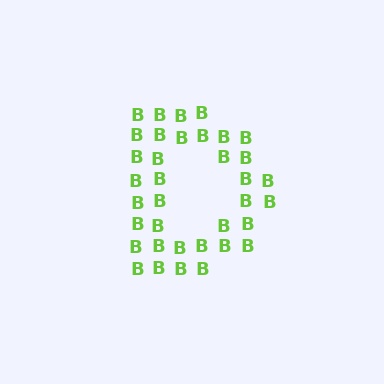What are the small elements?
The small elements are letter B's.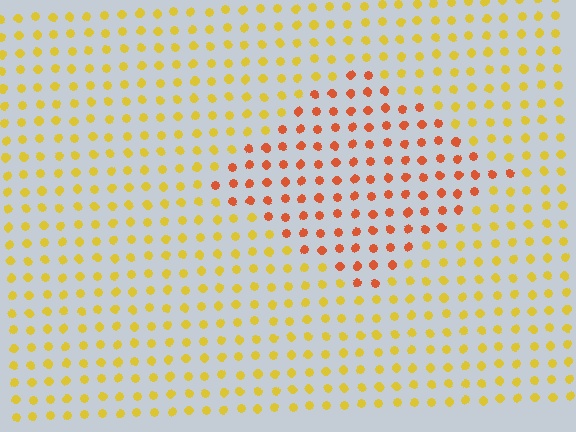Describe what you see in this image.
The image is filled with small yellow elements in a uniform arrangement. A diamond-shaped region is visible where the elements are tinted to a slightly different hue, forming a subtle color boundary.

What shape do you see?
I see a diamond.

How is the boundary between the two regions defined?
The boundary is defined purely by a slight shift in hue (about 40 degrees). Spacing, size, and orientation are identical on both sides.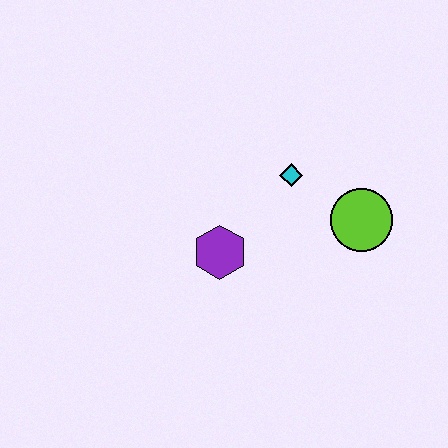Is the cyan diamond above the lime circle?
Yes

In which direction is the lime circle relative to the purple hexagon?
The lime circle is to the right of the purple hexagon.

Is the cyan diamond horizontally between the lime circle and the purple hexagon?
Yes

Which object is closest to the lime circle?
The cyan diamond is closest to the lime circle.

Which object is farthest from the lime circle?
The purple hexagon is farthest from the lime circle.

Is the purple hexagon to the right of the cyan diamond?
No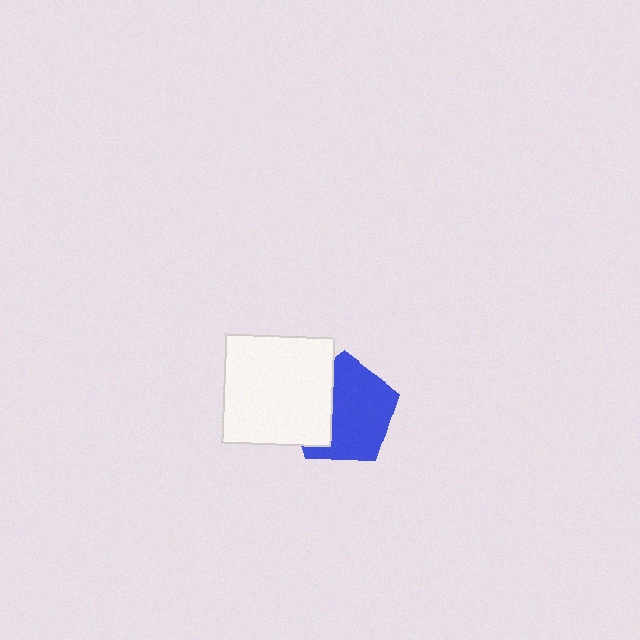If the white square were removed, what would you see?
You would see the complete blue pentagon.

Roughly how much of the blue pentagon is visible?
Most of it is visible (roughly 66%).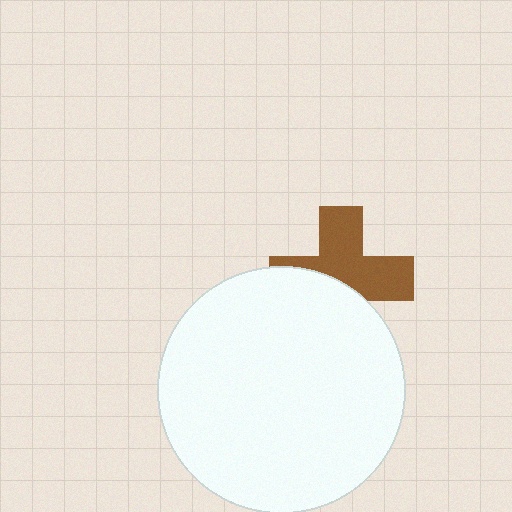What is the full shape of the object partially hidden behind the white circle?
The partially hidden object is a brown cross.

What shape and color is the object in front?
The object in front is a white circle.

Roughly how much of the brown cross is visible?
About half of it is visible (roughly 57%).